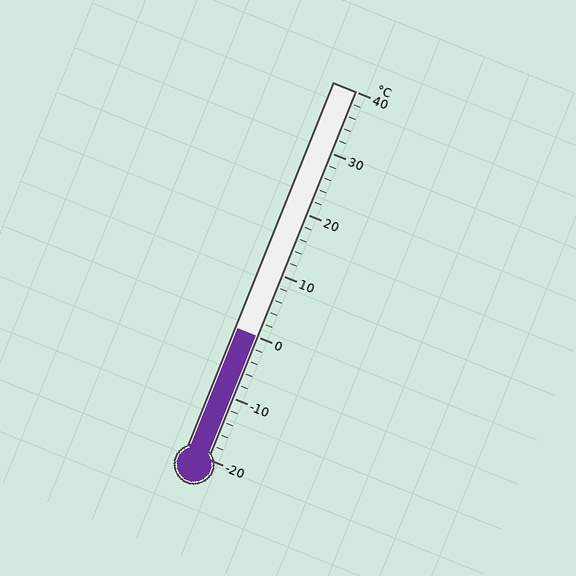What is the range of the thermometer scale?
The thermometer scale ranges from -20°C to 40°C.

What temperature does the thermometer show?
The thermometer shows approximately 0°C.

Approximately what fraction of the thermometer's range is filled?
The thermometer is filled to approximately 35% of its range.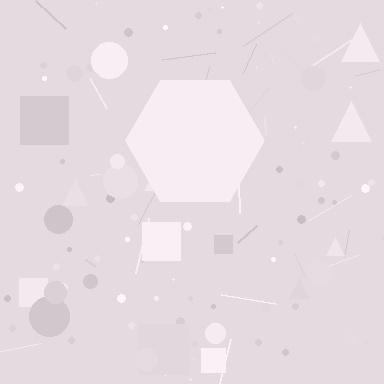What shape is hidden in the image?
A hexagon is hidden in the image.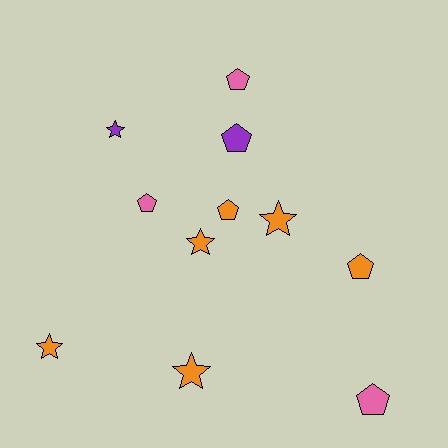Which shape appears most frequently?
Pentagon, with 6 objects.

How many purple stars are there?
There is 1 purple star.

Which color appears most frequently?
Orange, with 6 objects.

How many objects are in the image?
There are 11 objects.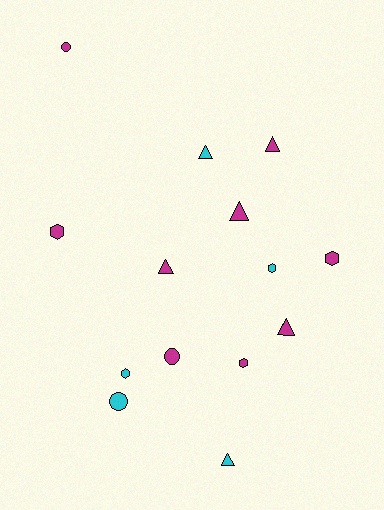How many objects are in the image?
There are 14 objects.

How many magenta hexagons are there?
There are 3 magenta hexagons.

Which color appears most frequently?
Magenta, with 9 objects.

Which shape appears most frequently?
Triangle, with 6 objects.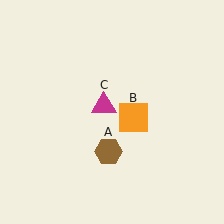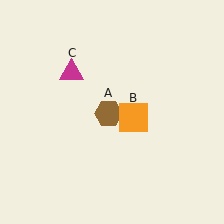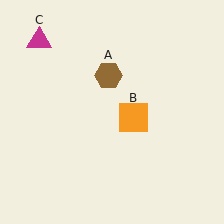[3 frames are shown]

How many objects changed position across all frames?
2 objects changed position: brown hexagon (object A), magenta triangle (object C).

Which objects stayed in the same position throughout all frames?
Orange square (object B) remained stationary.